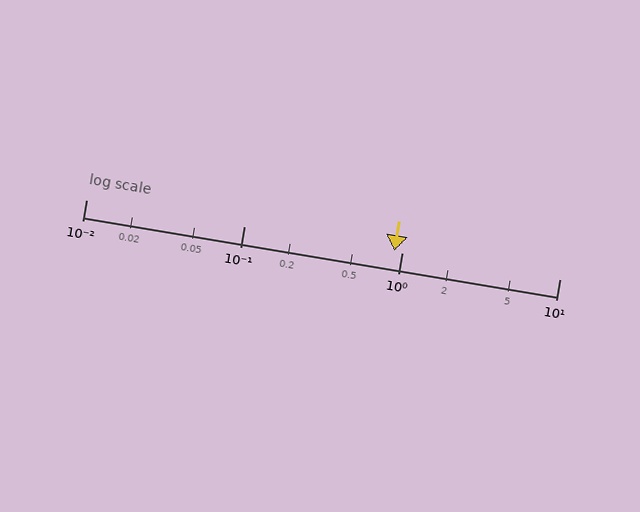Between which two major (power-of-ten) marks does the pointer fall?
The pointer is between 0.1 and 1.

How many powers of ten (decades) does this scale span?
The scale spans 3 decades, from 0.01 to 10.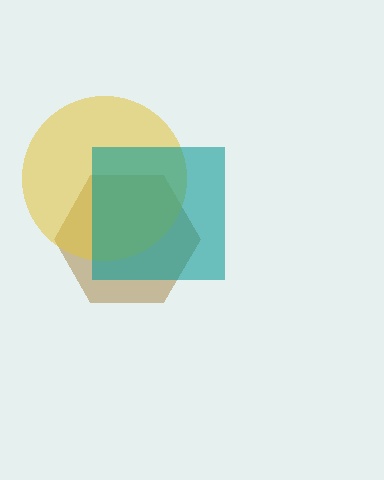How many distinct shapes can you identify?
There are 3 distinct shapes: a brown hexagon, a yellow circle, a teal square.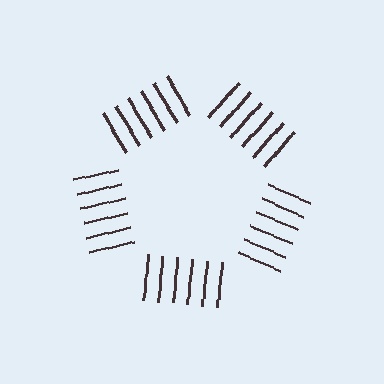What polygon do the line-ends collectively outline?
An illusory pentagon — the line segments terminate on its edges but no continuous stroke is drawn.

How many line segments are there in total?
30 — 6 along each of the 5 edges.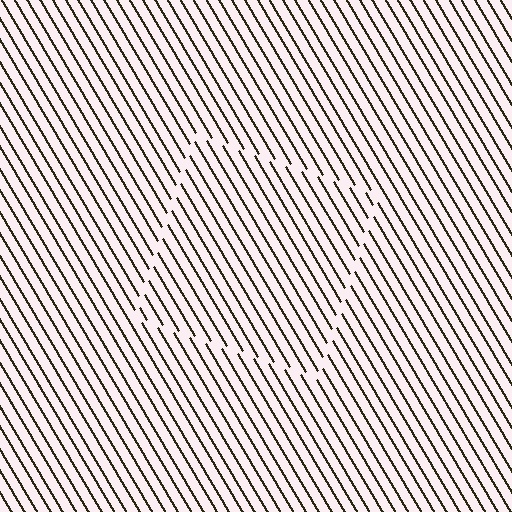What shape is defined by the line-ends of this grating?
An illusory square. The interior of the shape contains the same grating, shifted by half a period — the contour is defined by the phase discontinuity where line-ends from the inner and outer gratings abut.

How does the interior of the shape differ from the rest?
The interior of the shape contains the same grating, shifted by half a period — the contour is defined by the phase discontinuity where line-ends from the inner and outer gratings abut.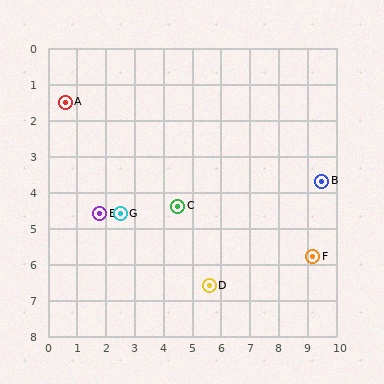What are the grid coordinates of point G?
Point G is at approximately (2.5, 4.6).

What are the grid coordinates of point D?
Point D is at approximately (5.6, 6.6).